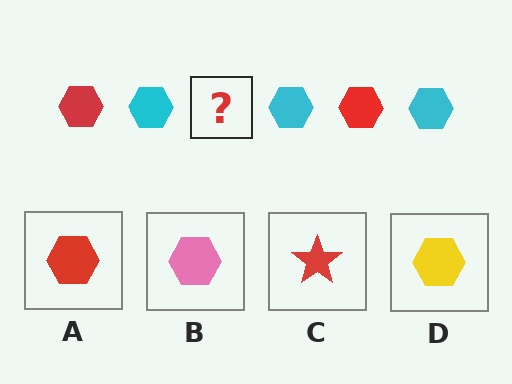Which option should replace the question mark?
Option A.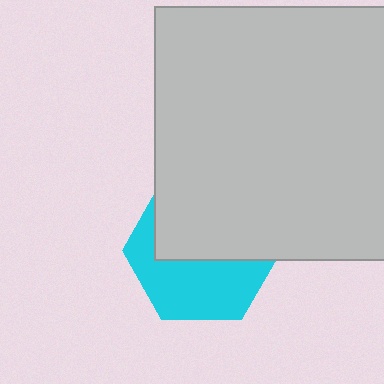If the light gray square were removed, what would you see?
You would see the complete cyan hexagon.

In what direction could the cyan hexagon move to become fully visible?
The cyan hexagon could move down. That would shift it out from behind the light gray square entirely.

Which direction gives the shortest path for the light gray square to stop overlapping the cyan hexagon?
Moving up gives the shortest separation.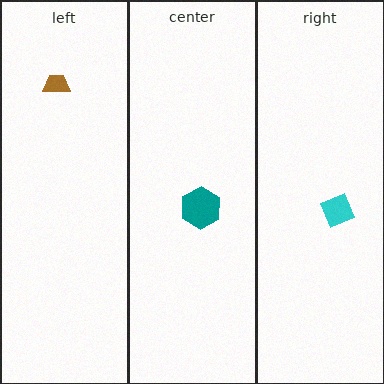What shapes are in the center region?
The teal hexagon.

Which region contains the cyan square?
The right region.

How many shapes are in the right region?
1.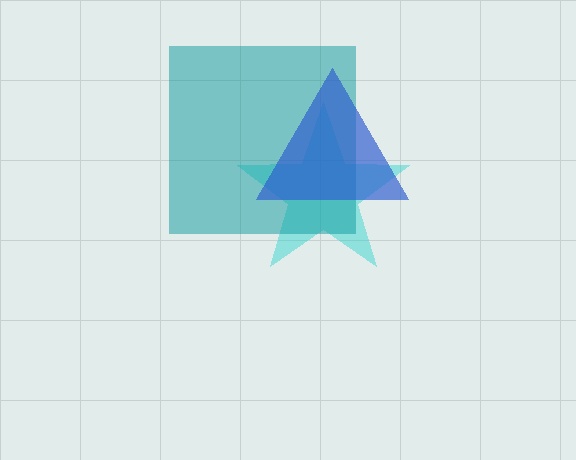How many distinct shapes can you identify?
There are 3 distinct shapes: a cyan star, a teal square, a blue triangle.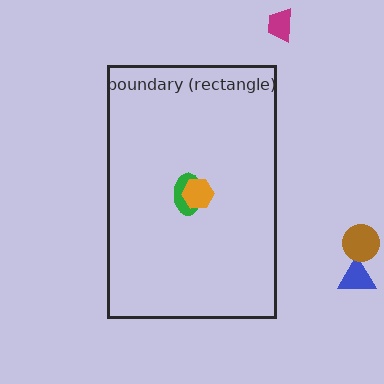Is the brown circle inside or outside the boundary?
Outside.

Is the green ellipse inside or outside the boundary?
Inside.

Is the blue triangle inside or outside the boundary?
Outside.